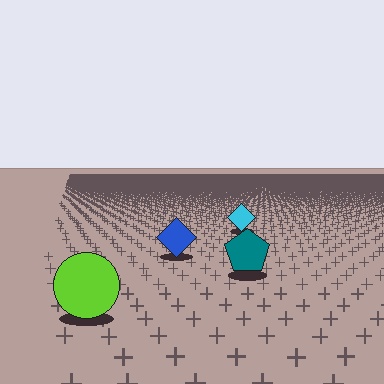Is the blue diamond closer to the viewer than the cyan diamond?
Yes. The blue diamond is closer — you can tell from the texture gradient: the ground texture is coarser near it.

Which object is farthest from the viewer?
The cyan diamond is farthest from the viewer. It appears smaller and the ground texture around it is denser.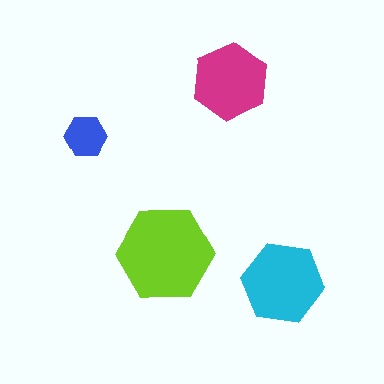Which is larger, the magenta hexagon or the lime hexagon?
The lime one.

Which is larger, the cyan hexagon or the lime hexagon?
The lime one.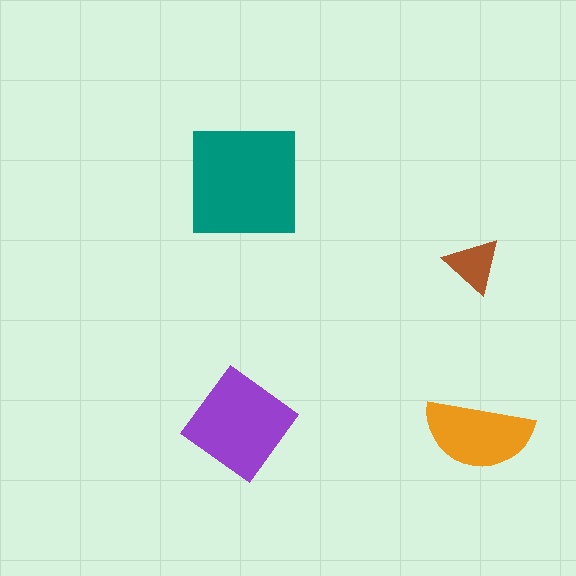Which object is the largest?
The teal square.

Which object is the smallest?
The brown triangle.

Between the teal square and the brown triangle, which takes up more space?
The teal square.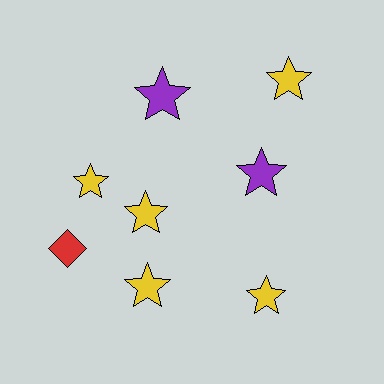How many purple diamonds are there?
There are no purple diamonds.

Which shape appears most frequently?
Star, with 7 objects.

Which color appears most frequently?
Yellow, with 5 objects.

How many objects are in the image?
There are 8 objects.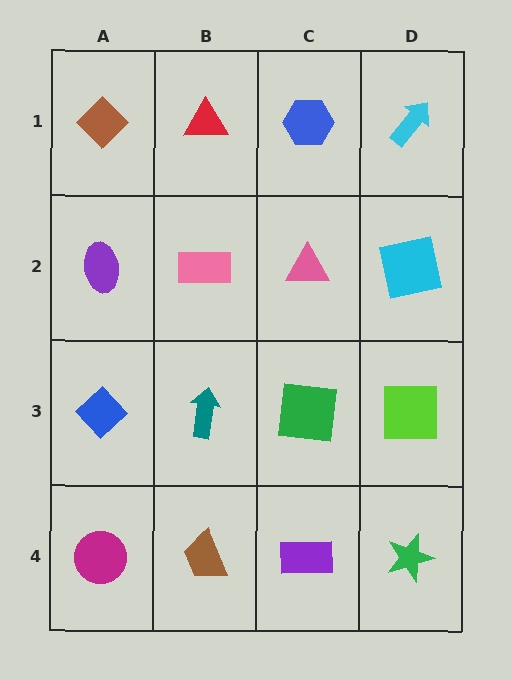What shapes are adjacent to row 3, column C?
A pink triangle (row 2, column C), a purple rectangle (row 4, column C), a teal arrow (row 3, column B), a lime square (row 3, column D).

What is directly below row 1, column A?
A purple ellipse.